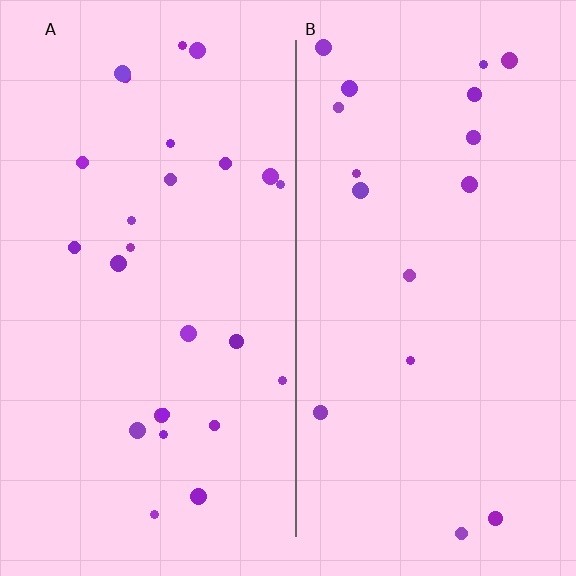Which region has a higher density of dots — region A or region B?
A (the left).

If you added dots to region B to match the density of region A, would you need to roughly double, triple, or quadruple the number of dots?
Approximately double.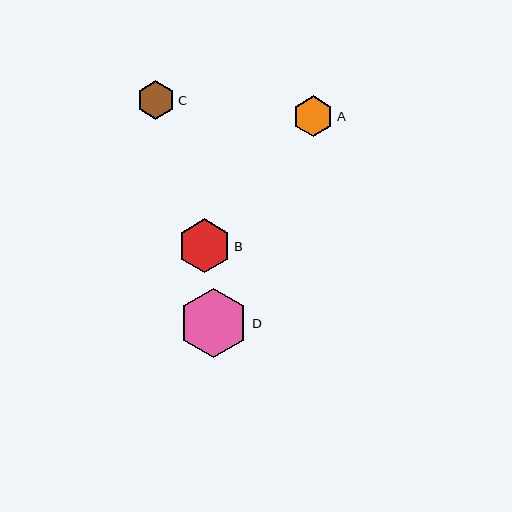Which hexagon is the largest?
Hexagon D is the largest with a size of approximately 70 pixels.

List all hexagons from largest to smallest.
From largest to smallest: D, B, A, C.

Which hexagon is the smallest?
Hexagon C is the smallest with a size of approximately 38 pixels.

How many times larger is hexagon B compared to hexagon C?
Hexagon B is approximately 1.4 times the size of hexagon C.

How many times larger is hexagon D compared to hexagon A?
Hexagon D is approximately 1.7 times the size of hexagon A.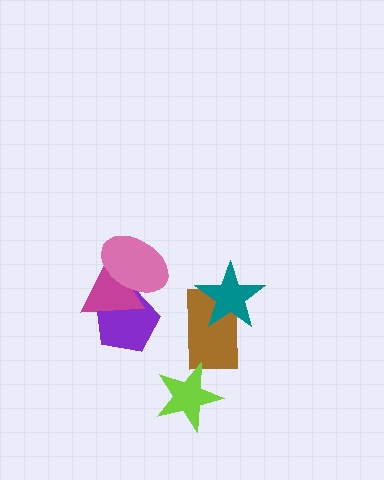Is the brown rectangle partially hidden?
Yes, it is partially covered by another shape.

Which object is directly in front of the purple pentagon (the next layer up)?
The magenta triangle is directly in front of the purple pentagon.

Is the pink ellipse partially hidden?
No, no other shape covers it.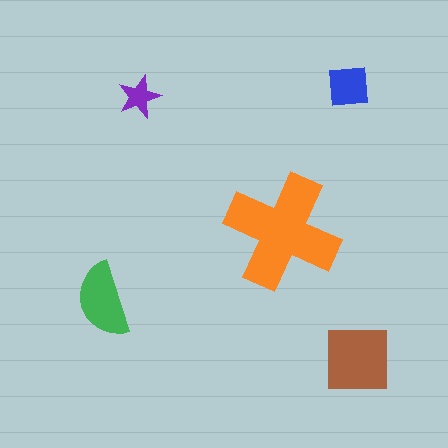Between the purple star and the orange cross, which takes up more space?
The orange cross.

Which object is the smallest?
The purple star.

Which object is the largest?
The orange cross.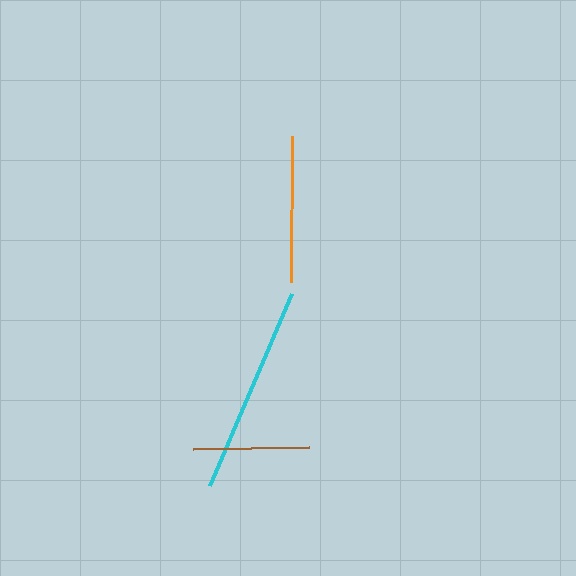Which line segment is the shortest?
The brown line is the shortest at approximately 115 pixels.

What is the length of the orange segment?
The orange segment is approximately 147 pixels long.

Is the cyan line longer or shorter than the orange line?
The cyan line is longer than the orange line.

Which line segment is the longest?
The cyan line is the longest at approximately 209 pixels.